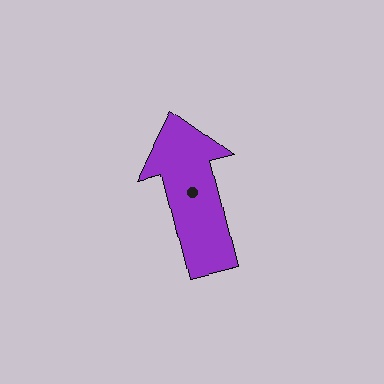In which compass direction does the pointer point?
North.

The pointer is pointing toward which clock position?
Roughly 12 o'clock.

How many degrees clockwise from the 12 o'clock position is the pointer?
Approximately 346 degrees.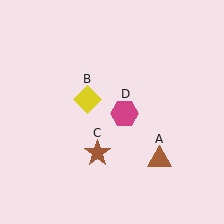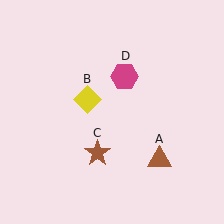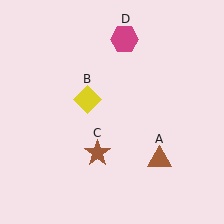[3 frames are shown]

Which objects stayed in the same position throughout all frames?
Brown triangle (object A) and yellow diamond (object B) and brown star (object C) remained stationary.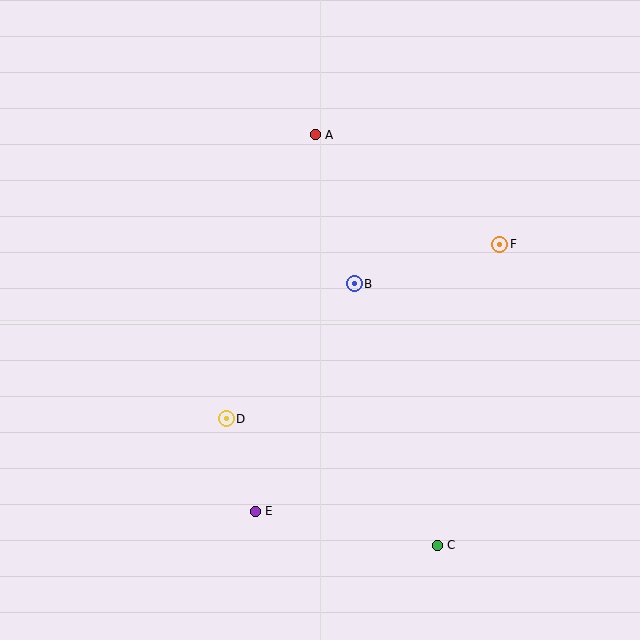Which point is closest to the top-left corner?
Point A is closest to the top-left corner.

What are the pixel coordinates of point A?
Point A is at (315, 135).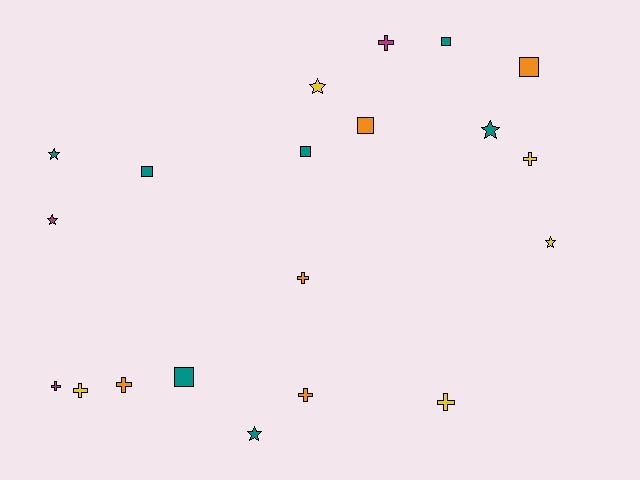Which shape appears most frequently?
Cross, with 8 objects.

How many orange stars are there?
There are no orange stars.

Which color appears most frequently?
Teal, with 7 objects.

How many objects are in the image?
There are 20 objects.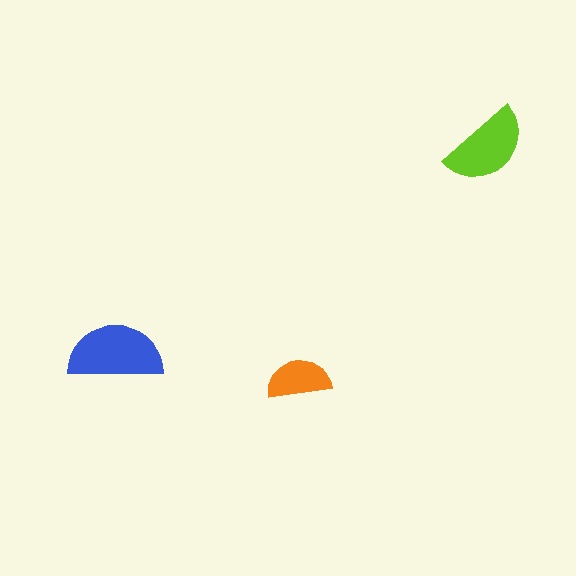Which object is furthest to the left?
The blue semicircle is leftmost.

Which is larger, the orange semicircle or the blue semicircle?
The blue one.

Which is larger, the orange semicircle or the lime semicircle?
The lime one.